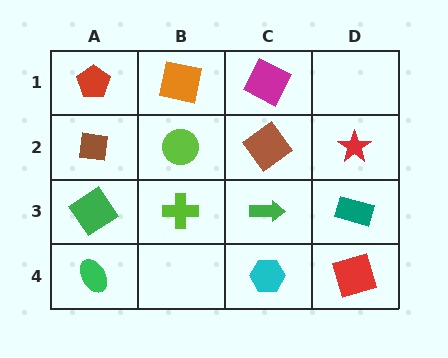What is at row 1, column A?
A red pentagon.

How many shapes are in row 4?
3 shapes.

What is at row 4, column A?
A green ellipse.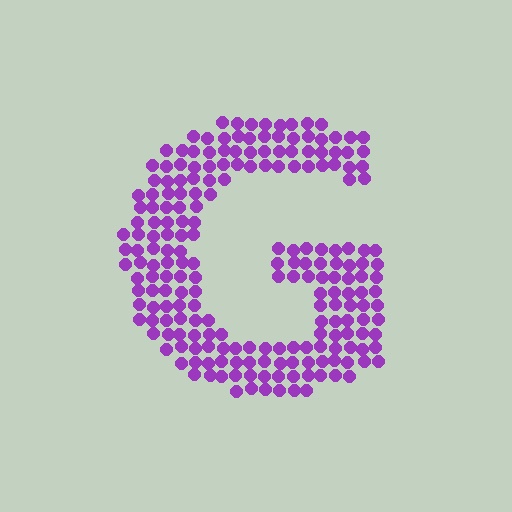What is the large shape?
The large shape is the letter G.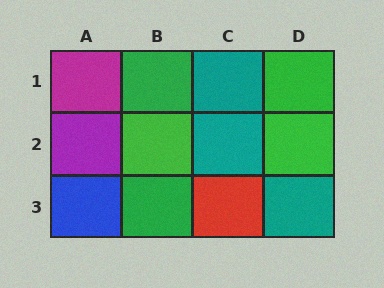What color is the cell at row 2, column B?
Green.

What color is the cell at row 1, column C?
Teal.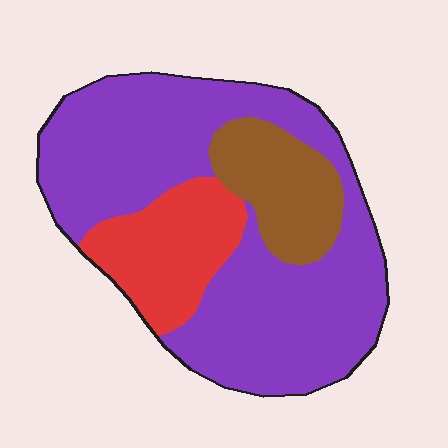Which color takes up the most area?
Purple, at roughly 65%.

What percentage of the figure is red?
Red takes up less than a quarter of the figure.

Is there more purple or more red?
Purple.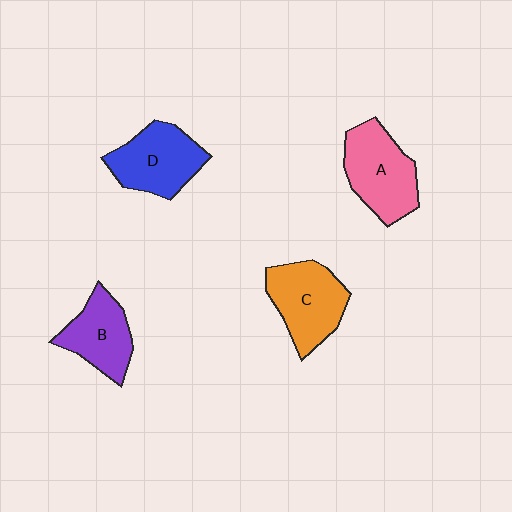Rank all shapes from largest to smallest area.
From largest to smallest: A (pink), C (orange), D (blue), B (purple).